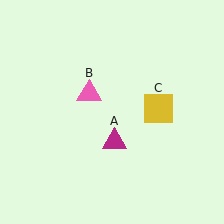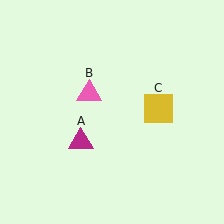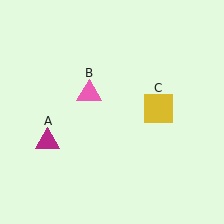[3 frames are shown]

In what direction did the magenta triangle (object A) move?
The magenta triangle (object A) moved left.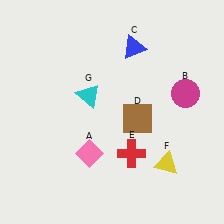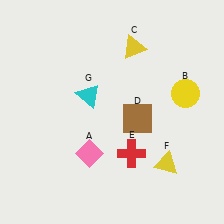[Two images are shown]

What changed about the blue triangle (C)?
In Image 1, C is blue. In Image 2, it changed to yellow.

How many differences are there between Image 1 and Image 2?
There are 2 differences between the two images.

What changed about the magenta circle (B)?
In Image 1, B is magenta. In Image 2, it changed to yellow.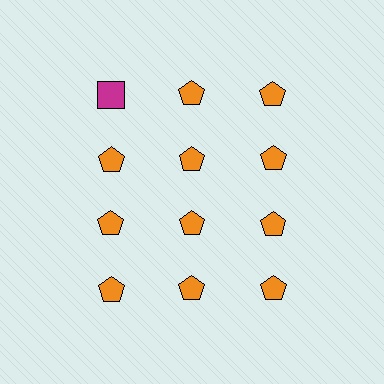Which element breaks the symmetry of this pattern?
The magenta square in the top row, leftmost column breaks the symmetry. All other shapes are orange pentagons.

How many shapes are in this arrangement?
There are 12 shapes arranged in a grid pattern.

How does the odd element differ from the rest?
It differs in both color (magenta instead of orange) and shape (square instead of pentagon).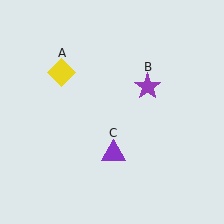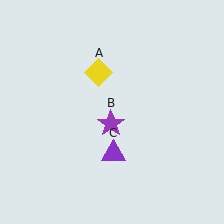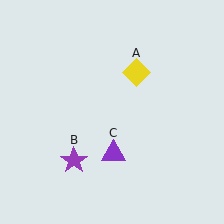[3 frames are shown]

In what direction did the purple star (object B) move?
The purple star (object B) moved down and to the left.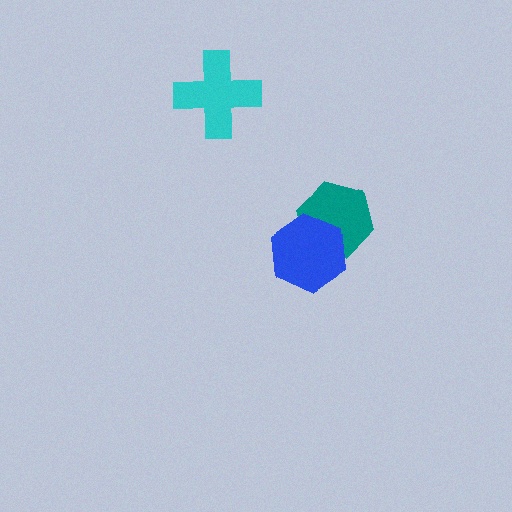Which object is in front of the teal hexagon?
The blue hexagon is in front of the teal hexagon.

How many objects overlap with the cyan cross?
0 objects overlap with the cyan cross.